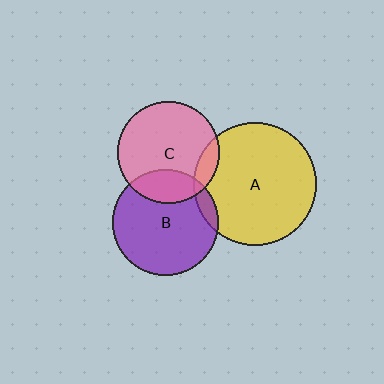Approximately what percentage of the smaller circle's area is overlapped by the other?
Approximately 10%.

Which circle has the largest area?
Circle A (yellow).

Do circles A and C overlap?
Yes.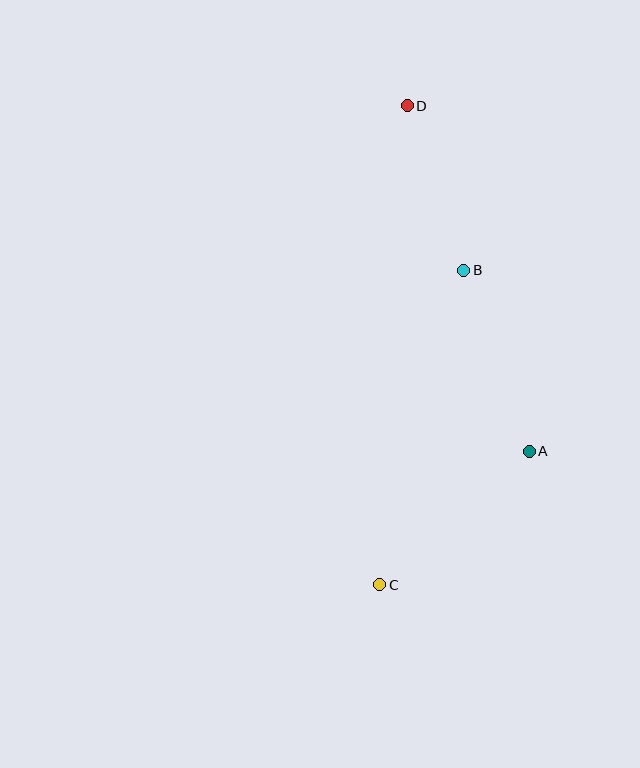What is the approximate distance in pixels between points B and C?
The distance between B and C is approximately 326 pixels.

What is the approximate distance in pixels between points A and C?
The distance between A and C is approximately 201 pixels.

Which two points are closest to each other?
Points B and D are closest to each other.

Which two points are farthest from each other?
Points C and D are farthest from each other.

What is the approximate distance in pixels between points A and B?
The distance between A and B is approximately 192 pixels.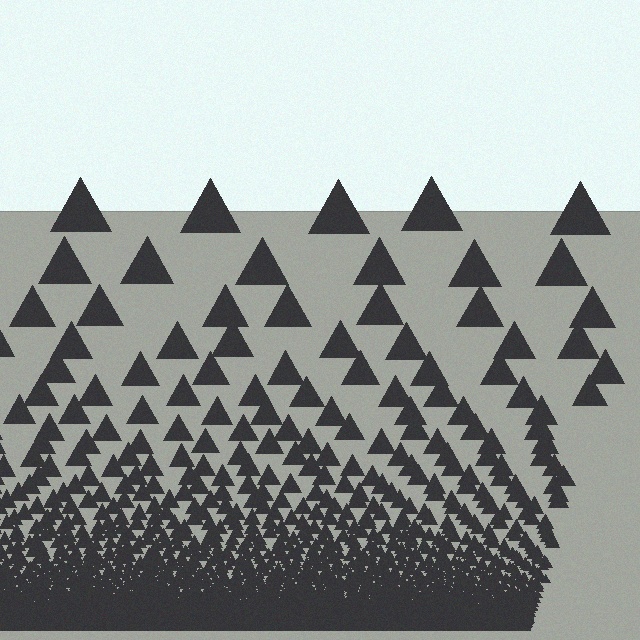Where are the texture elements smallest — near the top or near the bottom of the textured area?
Near the bottom.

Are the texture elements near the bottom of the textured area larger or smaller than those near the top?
Smaller. The gradient is inverted — elements near the bottom are smaller and denser.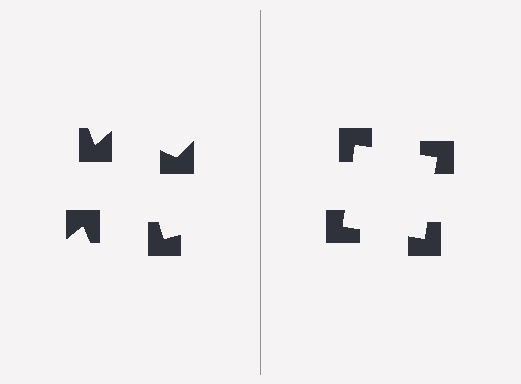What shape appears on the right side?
An illusory square.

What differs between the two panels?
The notched squares are positioned identically on both sides; only the wedge orientations differ. On the right they align to a square; on the left they are misaligned.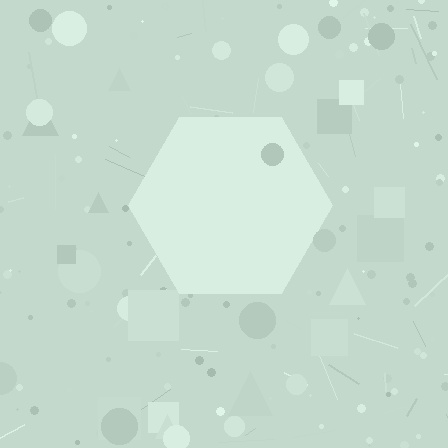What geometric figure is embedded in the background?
A hexagon is embedded in the background.